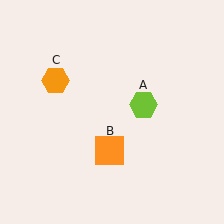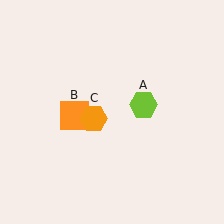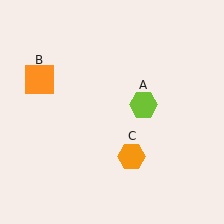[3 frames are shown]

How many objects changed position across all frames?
2 objects changed position: orange square (object B), orange hexagon (object C).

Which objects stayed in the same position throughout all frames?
Lime hexagon (object A) remained stationary.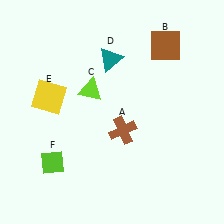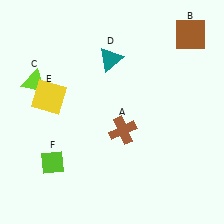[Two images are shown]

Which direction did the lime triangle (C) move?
The lime triangle (C) moved left.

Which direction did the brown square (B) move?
The brown square (B) moved right.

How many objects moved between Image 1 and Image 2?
2 objects moved between the two images.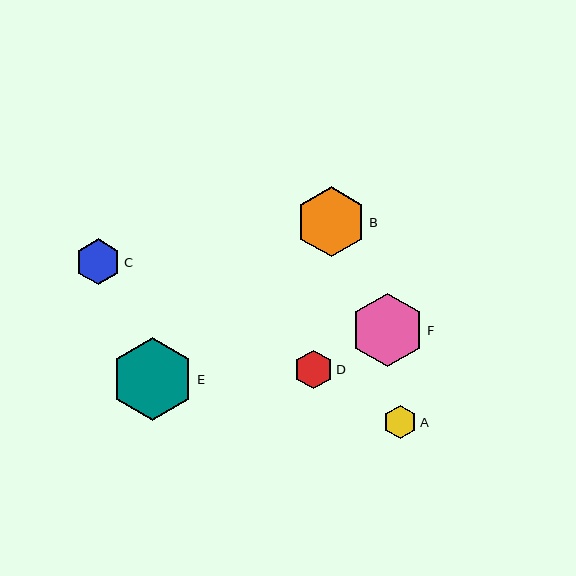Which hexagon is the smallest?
Hexagon A is the smallest with a size of approximately 33 pixels.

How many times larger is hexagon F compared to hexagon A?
Hexagon F is approximately 2.2 times the size of hexagon A.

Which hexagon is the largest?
Hexagon E is the largest with a size of approximately 84 pixels.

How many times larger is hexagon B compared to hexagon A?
Hexagon B is approximately 2.1 times the size of hexagon A.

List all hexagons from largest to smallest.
From largest to smallest: E, F, B, C, D, A.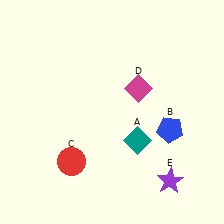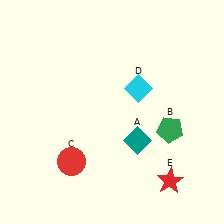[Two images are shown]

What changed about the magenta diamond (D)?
In Image 1, D is magenta. In Image 2, it changed to cyan.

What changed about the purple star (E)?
In Image 1, E is purple. In Image 2, it changed to red.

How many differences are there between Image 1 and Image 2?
There are 3 differences between the two images.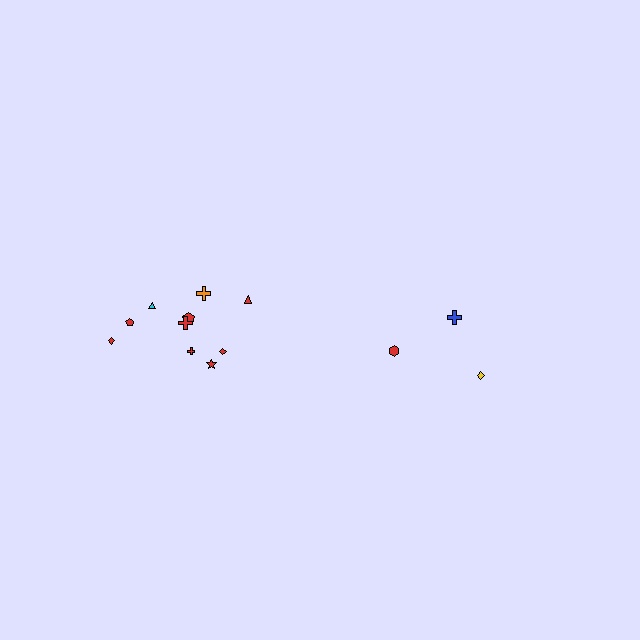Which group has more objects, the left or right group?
The left group.